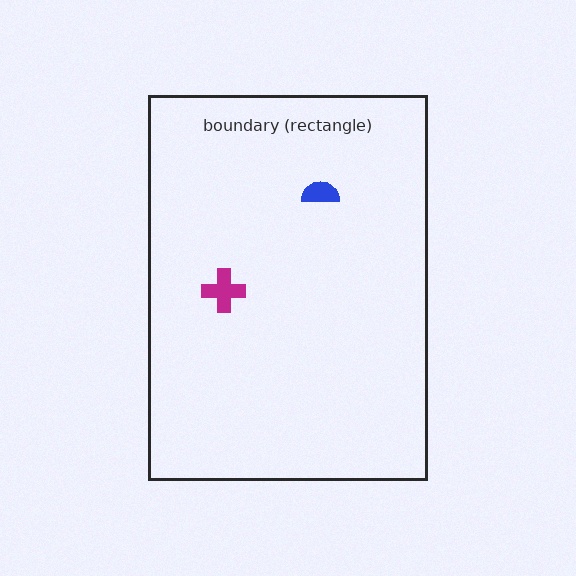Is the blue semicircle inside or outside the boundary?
Inside.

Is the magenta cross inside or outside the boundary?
Inside.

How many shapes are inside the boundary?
2 inside, 0 outside.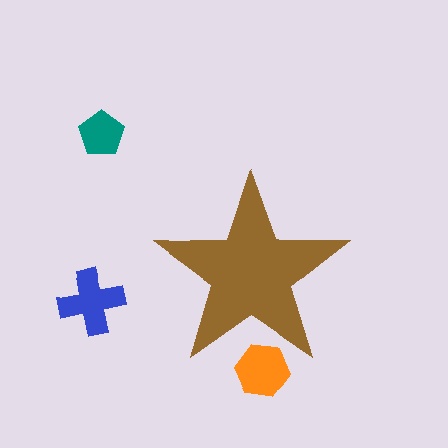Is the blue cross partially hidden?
No, the blue cross is fully visible.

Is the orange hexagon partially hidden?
Yes, the orange hexagon is partially hidden behind the brown star.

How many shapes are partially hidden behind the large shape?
1 shape is partially hidden.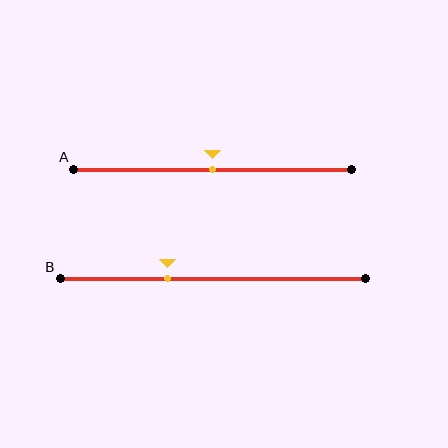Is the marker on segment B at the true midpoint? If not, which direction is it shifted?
No, the marker on segment B is shifted to the left by about 15% of the segment length.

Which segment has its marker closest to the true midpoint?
Segment A has its marker closest to the true midpoint.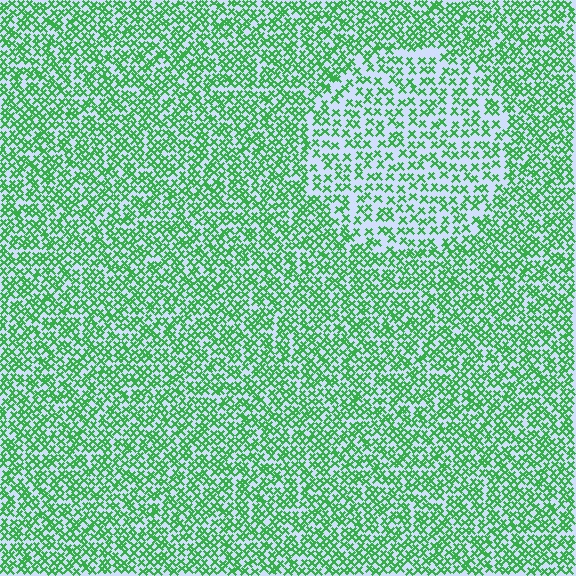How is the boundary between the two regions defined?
The boundary is defined by a change in element density (approximately 1.8x ratio). All elements are the same color, size, and shape.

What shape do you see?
I see a circle.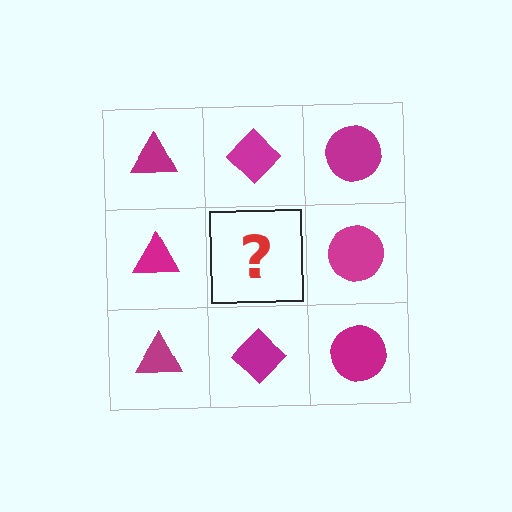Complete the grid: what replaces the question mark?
The question mark should be replaced with a magenta diamond.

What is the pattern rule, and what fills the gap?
The rule is that each column has a consistent shape. The gap should be filled with a magenta diamond.